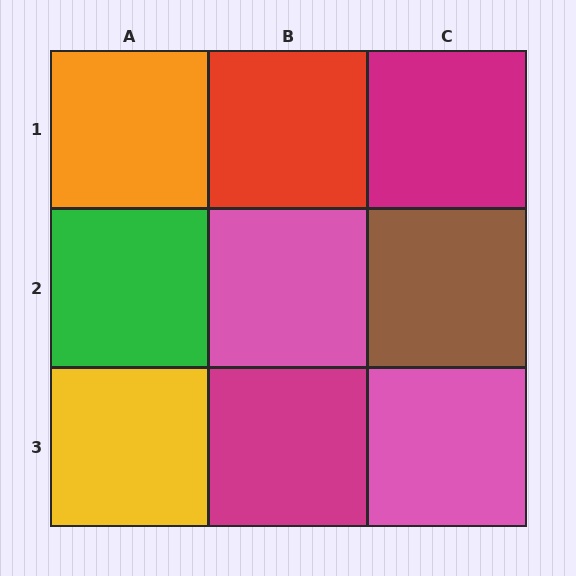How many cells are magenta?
2 cells are magenta.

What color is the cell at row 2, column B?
Pink.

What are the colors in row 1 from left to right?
Orange, red, magenta.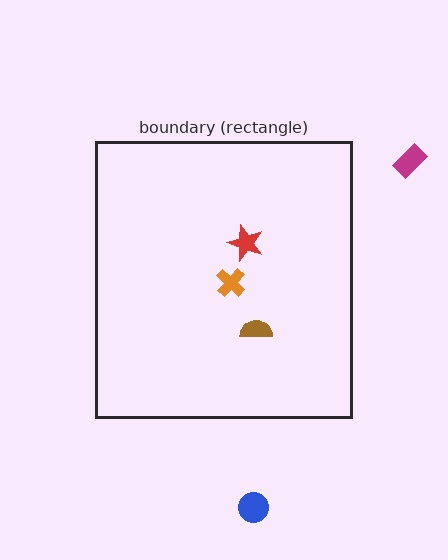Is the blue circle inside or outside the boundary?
Outside.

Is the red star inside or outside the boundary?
Inside.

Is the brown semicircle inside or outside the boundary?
Inside.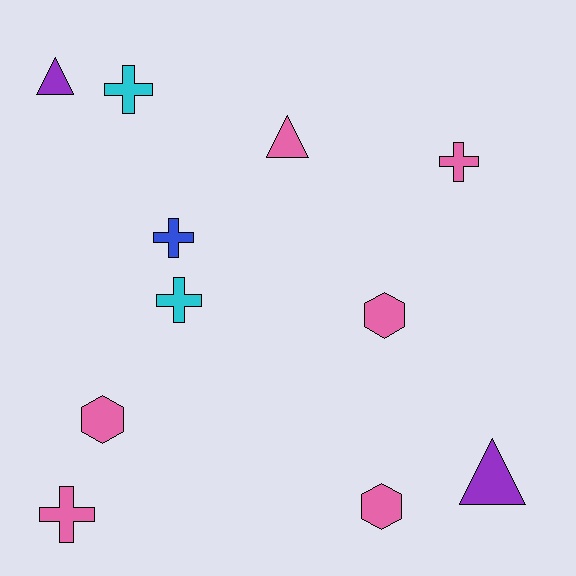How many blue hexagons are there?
There are no blue hexagons.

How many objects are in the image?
There are 11 objects.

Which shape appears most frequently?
Cross, with 5 objects.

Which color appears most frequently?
Pink, with 6 objects.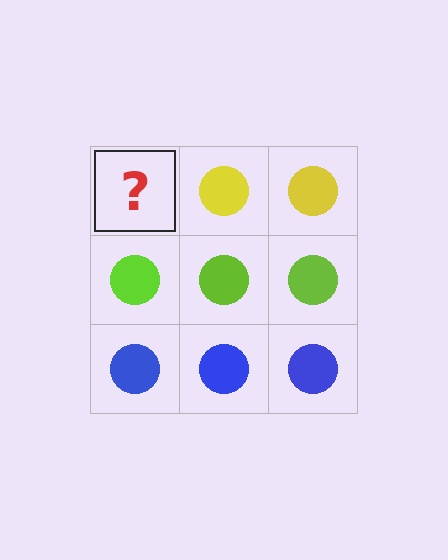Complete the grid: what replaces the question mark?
The question mark should be replaced with a yellow circle.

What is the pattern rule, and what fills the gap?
The rule is that each row has a consistent color. The gap should be filled with a yellow circle.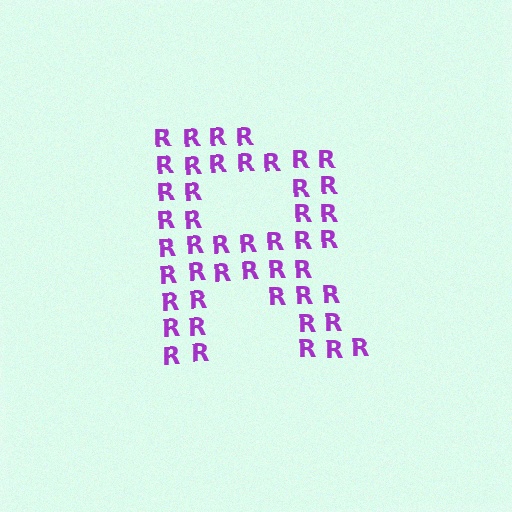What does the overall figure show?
The overall figure shows the letter R.